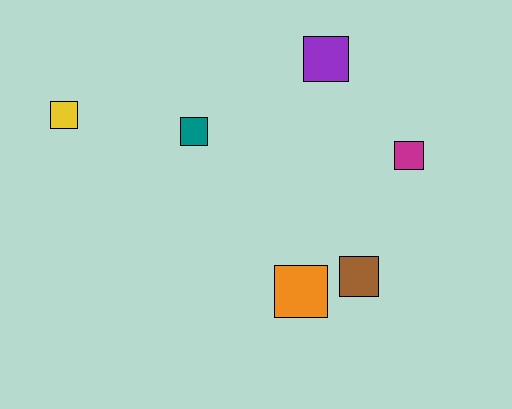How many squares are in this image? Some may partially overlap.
There are 6 squares.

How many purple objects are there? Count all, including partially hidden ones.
There is 1 purple object.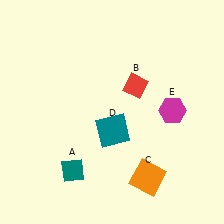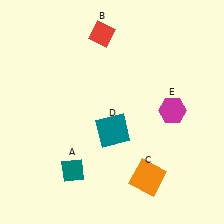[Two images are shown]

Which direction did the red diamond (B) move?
The red diamond (B) moved up.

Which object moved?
The red diamond (B) moved up.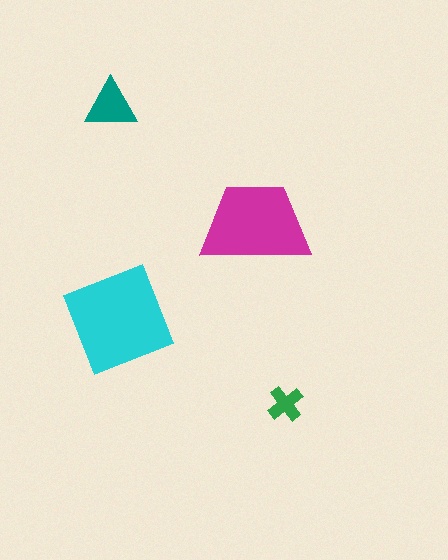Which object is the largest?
The cyan diamond.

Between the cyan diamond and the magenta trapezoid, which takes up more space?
The cyan diamond.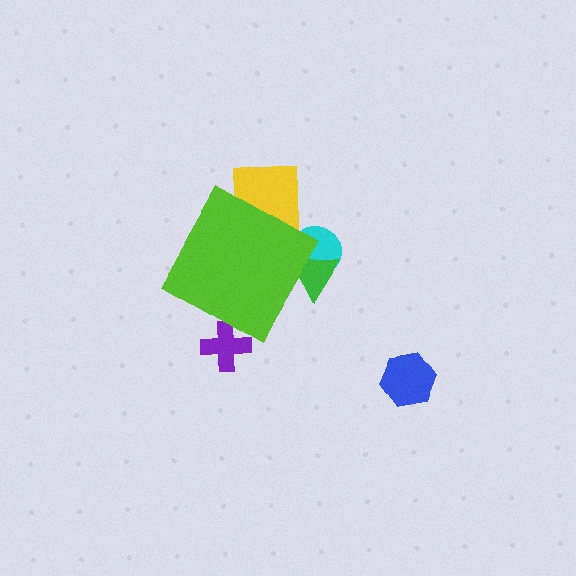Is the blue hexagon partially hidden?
No, the blue hexagon is fully visible.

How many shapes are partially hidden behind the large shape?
4 shapes are partially hidden.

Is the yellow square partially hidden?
Yes, the yellow square is partially hidden behind the lime diamond.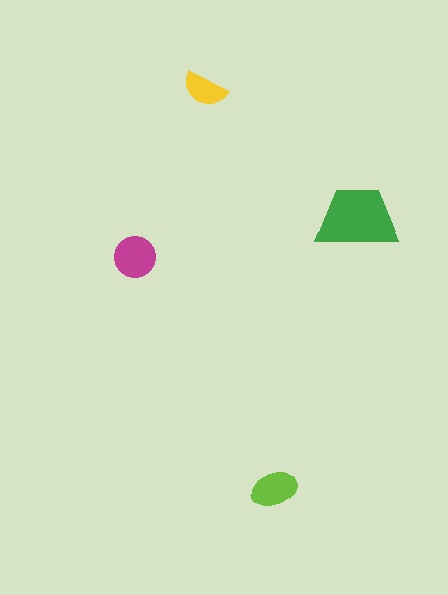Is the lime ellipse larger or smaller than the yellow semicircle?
Larger.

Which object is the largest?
The green trapezoid.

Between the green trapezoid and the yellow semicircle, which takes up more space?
The green trapezoid.